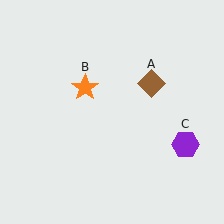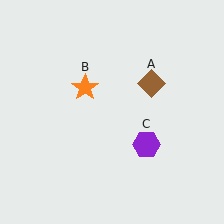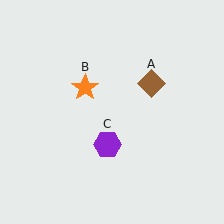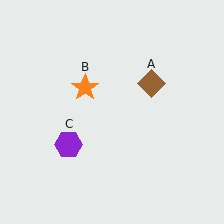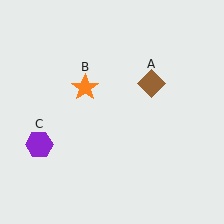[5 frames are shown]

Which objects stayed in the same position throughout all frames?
Brown diamond (object A) and orange star (object B) remained stationary.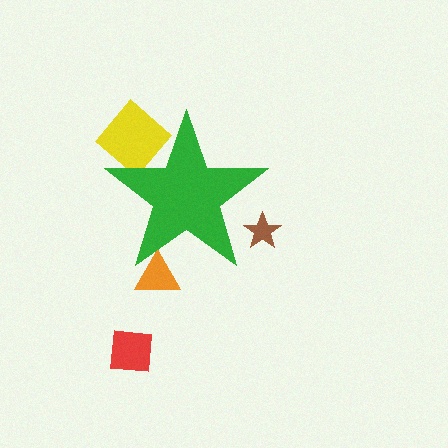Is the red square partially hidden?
No, the red square is fully visible.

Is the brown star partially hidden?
Yes, the brown star is partially hidden behind the green star.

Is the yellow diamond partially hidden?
Yes, the yellow diamond is partially hidden behind the green star.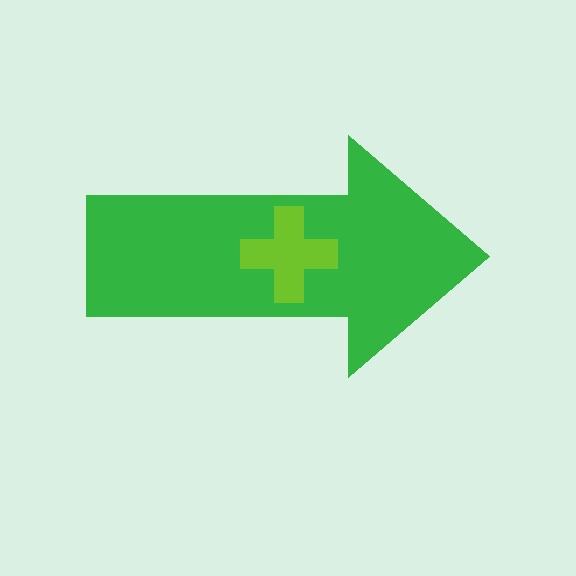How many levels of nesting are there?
2.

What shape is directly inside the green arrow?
The lime cross.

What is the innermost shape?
The lime cross.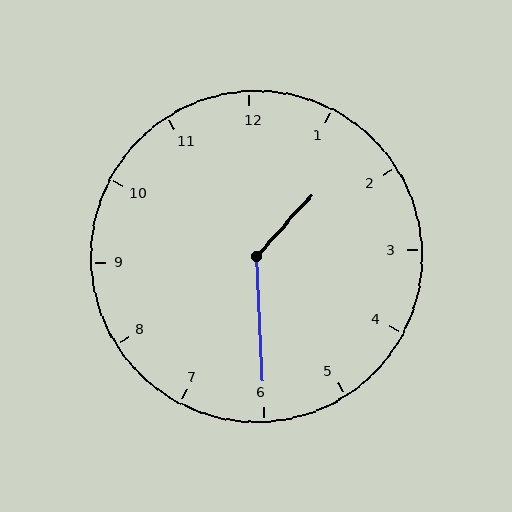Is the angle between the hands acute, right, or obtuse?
It is obtuse.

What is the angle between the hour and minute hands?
Approximately 135 degrees.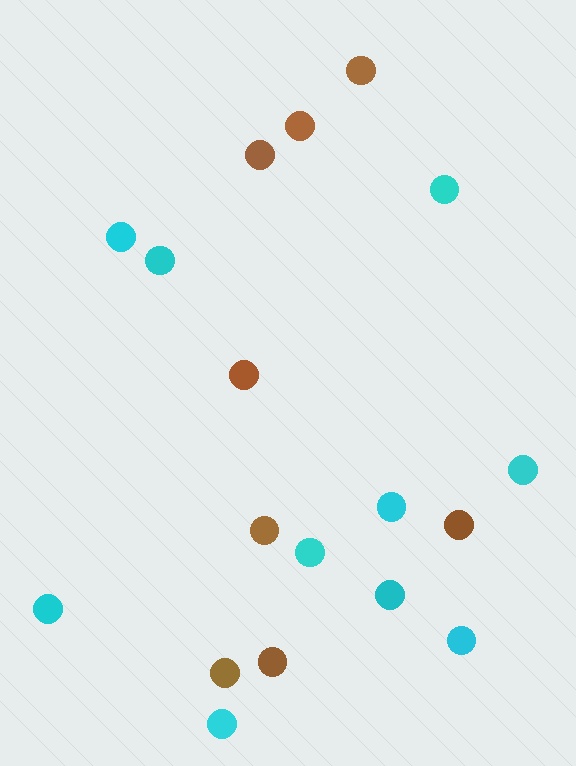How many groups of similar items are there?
There are 2 groups: one group of cyan circles (10) and one group of brown circles (8).